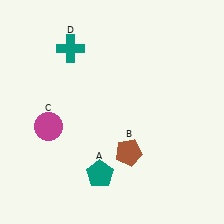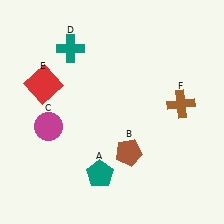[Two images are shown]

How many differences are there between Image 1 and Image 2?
There are 2 differences between the two images.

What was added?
A red square (E), a brown cross (F) were added in Image 2.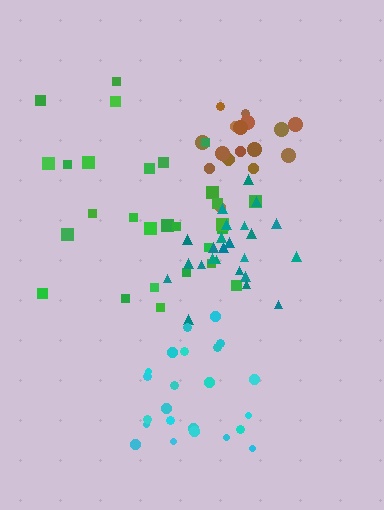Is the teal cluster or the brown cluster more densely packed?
Brown.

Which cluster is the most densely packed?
Brown.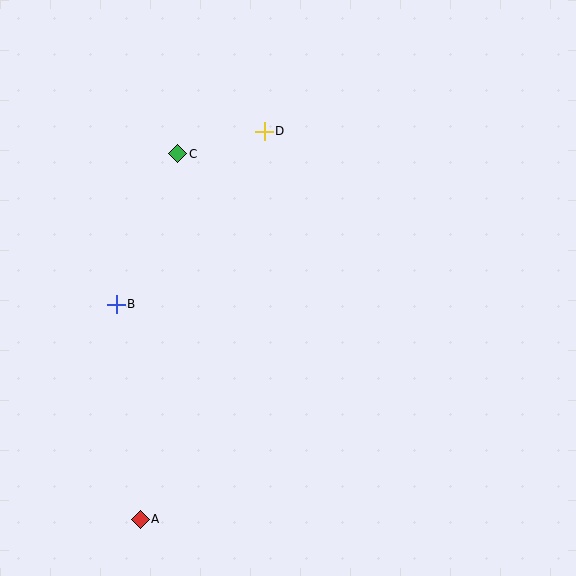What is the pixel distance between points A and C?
The distance between A and C is 367 pixels.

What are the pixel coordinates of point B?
Point B is at (116, 304).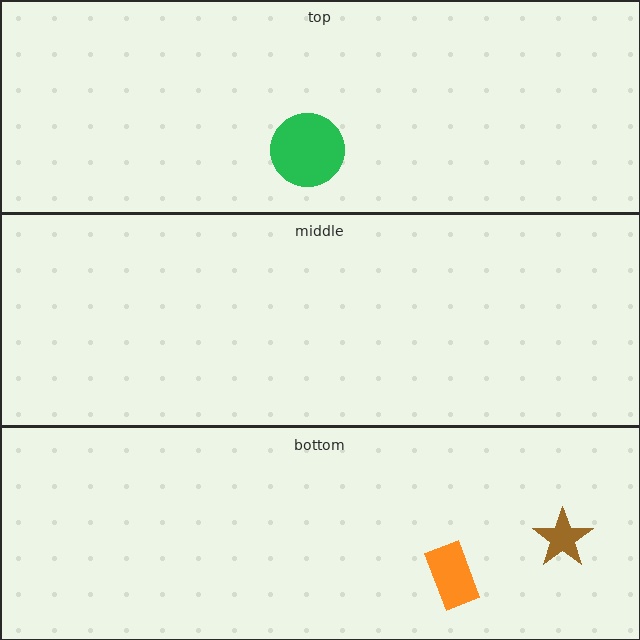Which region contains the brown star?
The bottom region.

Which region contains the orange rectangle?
The bottom region.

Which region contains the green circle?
The top region.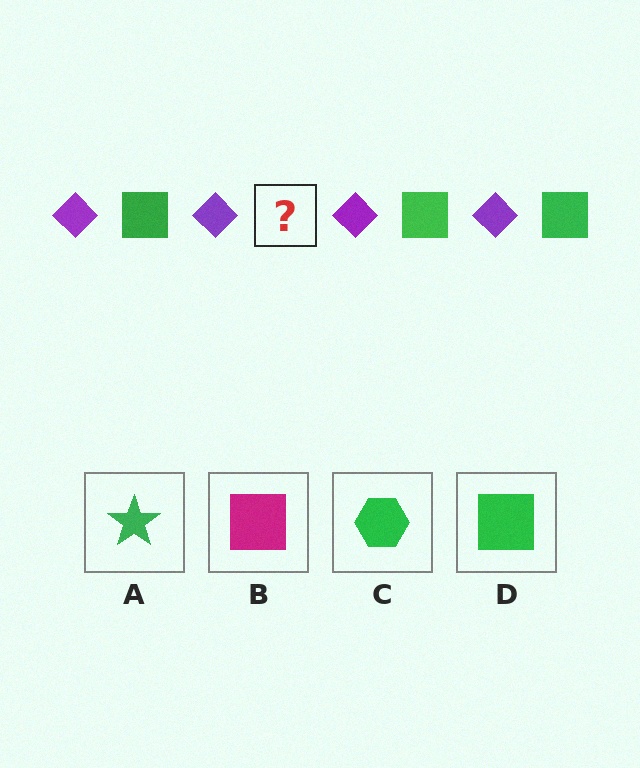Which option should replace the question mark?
Option D.